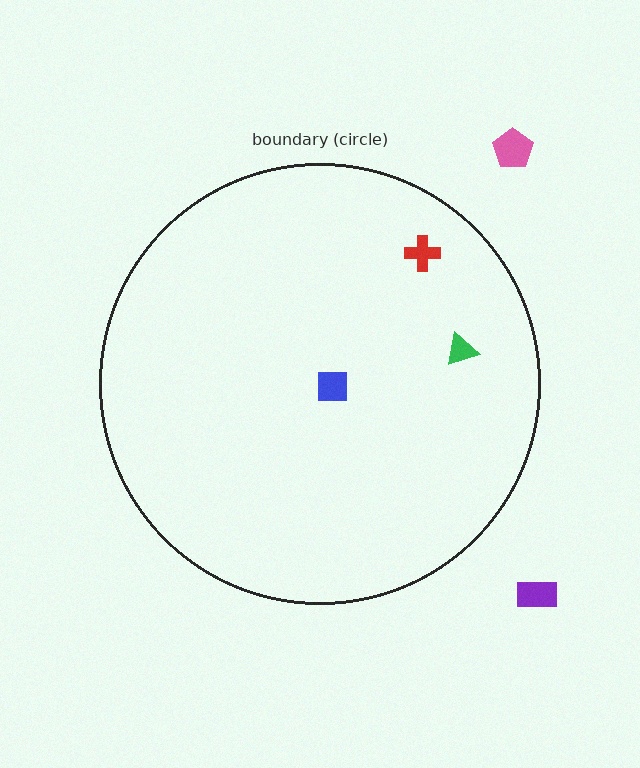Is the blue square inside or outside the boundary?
Inside.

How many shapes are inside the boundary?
3 inside, 2 outside.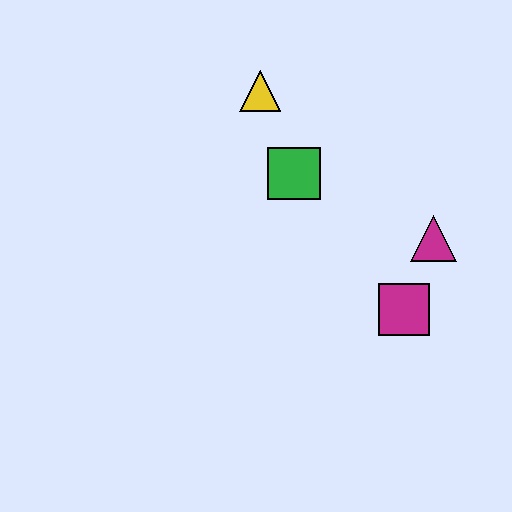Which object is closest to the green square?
The yellow triangle is closest to the green square.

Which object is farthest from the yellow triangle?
The magenta square is farthest from the yellow triangle.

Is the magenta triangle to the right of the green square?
Yes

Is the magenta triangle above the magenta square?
Yes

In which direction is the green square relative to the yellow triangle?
The green square is below the yellow triangle.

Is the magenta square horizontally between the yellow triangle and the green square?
No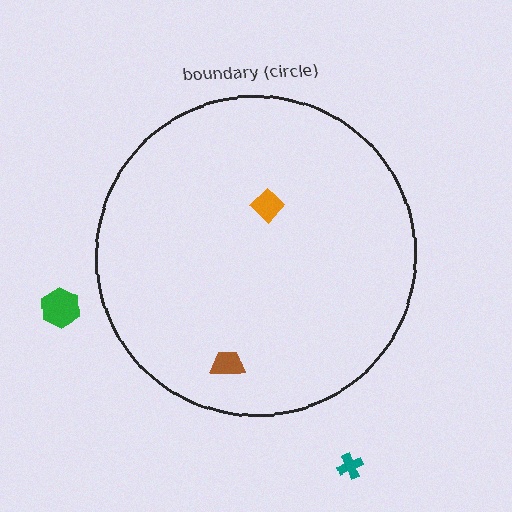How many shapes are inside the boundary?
2 inside, 2 outside.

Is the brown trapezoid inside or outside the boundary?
Inside.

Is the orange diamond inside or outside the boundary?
Inside.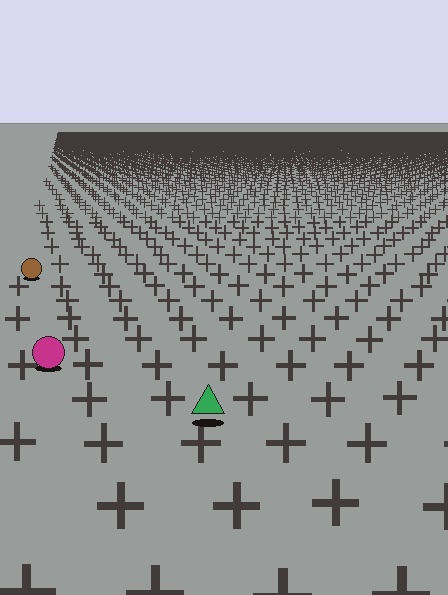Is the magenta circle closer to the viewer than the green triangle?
No. The green triangle is closer — you can tell from the texture gradient: the ground texture is coarser near it.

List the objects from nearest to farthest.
From nearest to farthest: the green triangle, the magenta circle, the brown circle.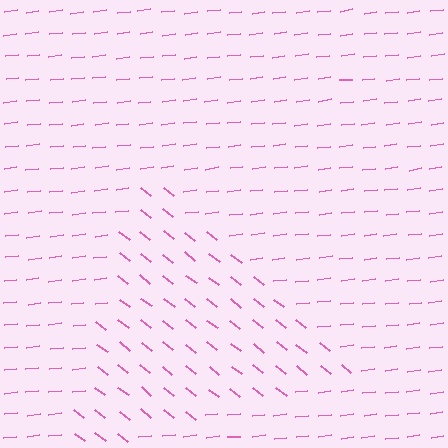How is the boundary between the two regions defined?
The boundary is defined purely by a change in line orientation (approximately 45 degrees difference). All lines are the same color and thickness.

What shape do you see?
I see a triangle.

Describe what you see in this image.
The image is filled with small pink line segments. A triangle region in the image has lines oriented differently from the surrounding lines, creating a visible texture boundary.